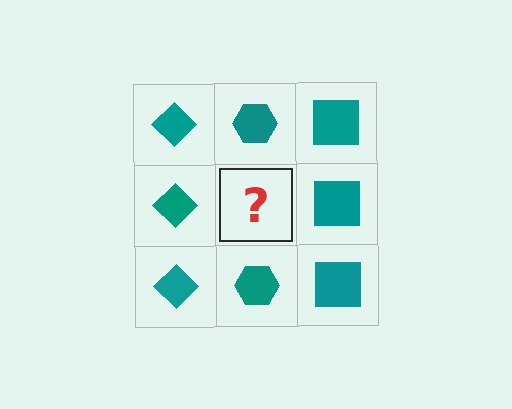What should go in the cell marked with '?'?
The missing cell should contain a teal hexagon.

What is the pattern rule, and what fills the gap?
The rule is that each column has a consistent shape. The gap should be filled with a teal hexagon.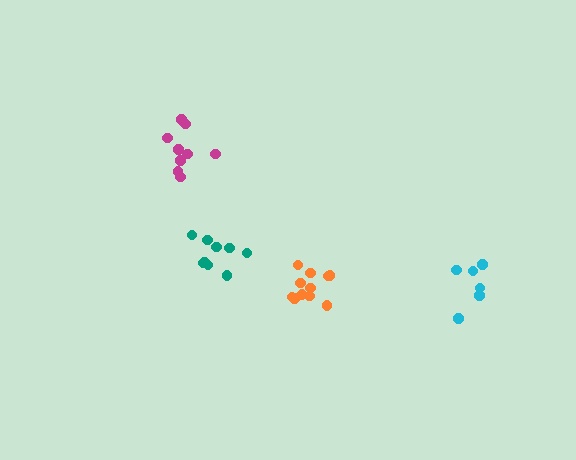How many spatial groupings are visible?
There are 4 spatial groupings.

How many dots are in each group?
Group 1: 9 dots, Group 2: 6 dots, Group 3: 9 dots, Group 4: 11 dots (35 total).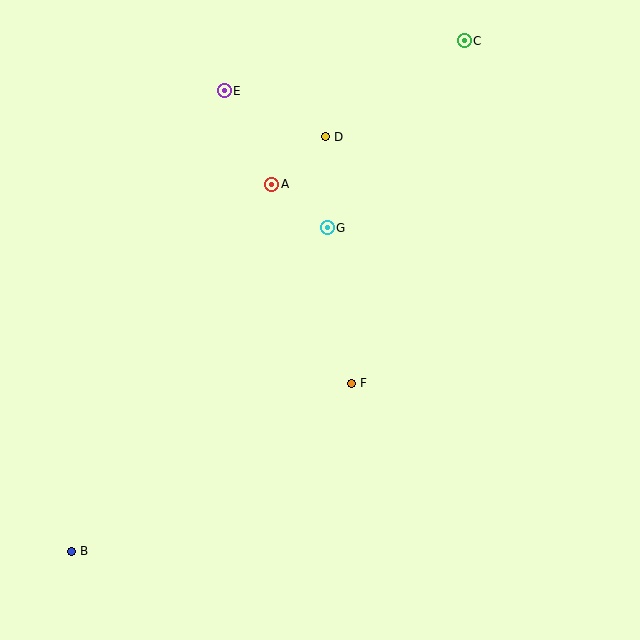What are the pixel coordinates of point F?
Point F is at (351, 383).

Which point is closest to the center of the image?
Point F at (351, 383) is closest to the center.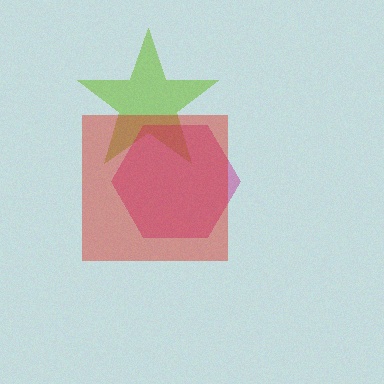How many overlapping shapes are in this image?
There are 3 overlapping shapes in the image.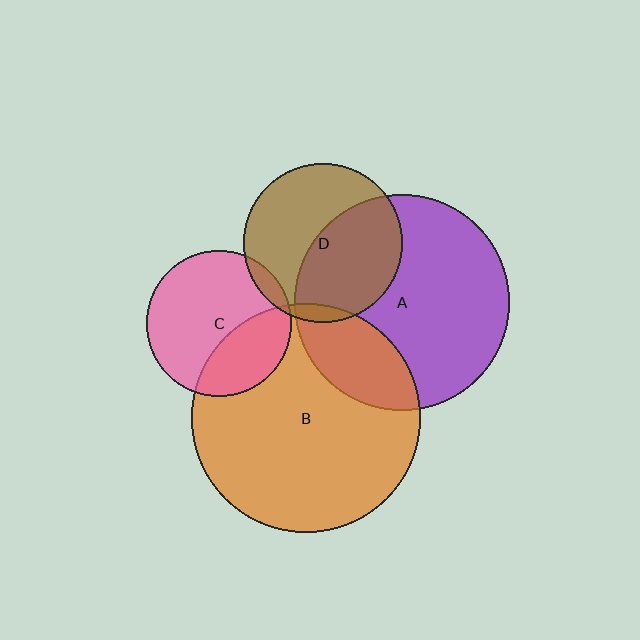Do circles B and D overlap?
Yes.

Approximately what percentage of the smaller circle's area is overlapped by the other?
Approximately 5%.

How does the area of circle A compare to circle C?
Approximately 2.2 times.